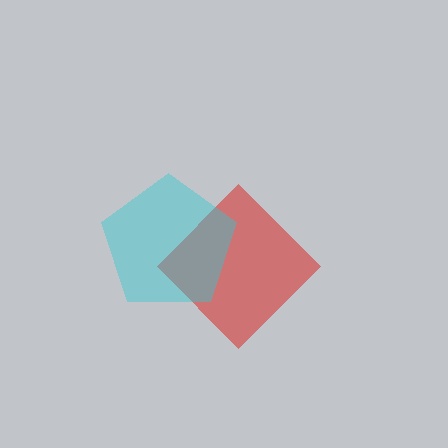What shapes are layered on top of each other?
The layered shapes are: a red diamond, a cyan pentagon.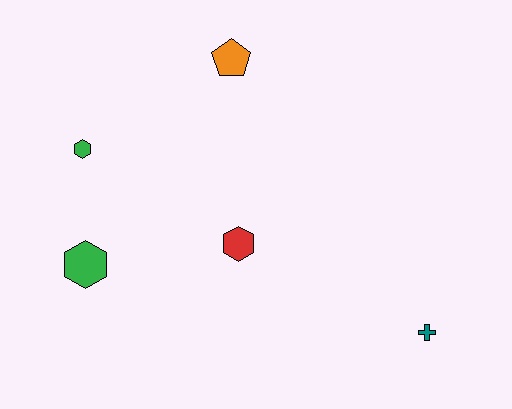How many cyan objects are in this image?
There are no cyan objects.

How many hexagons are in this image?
There are 3 hexagons.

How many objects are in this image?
There are 5 objects.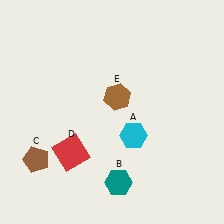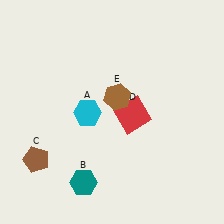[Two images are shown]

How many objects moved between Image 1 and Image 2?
3 objects moved between the two images.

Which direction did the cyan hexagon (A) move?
The cyan hexagon (A) moved left.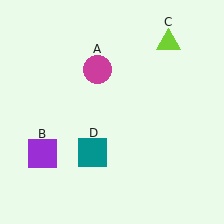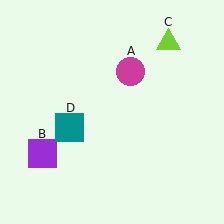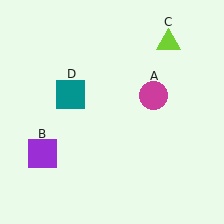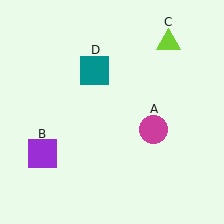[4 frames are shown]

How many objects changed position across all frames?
2 objects changed position: magenta circle (object A), teal square (object D).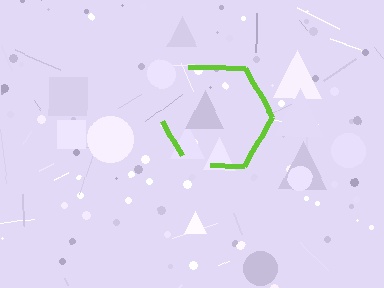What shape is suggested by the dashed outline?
The dashed outline suggests a hexagon.